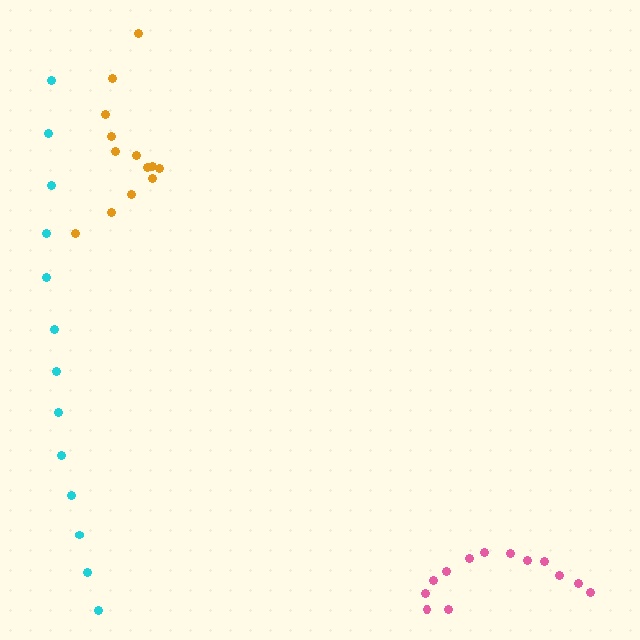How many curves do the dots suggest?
There are 3 distinct paths.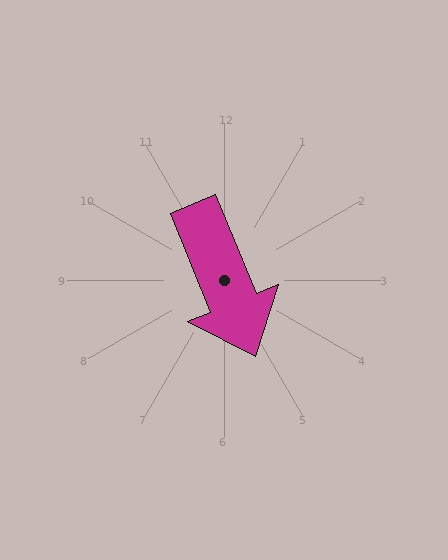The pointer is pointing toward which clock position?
Roughly 5 o'clock.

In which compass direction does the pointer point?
South.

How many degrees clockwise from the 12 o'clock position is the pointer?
Approximately 158 degrees.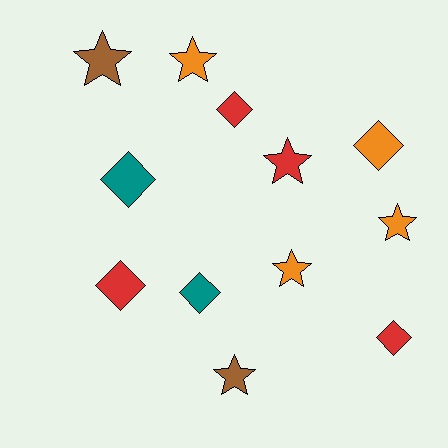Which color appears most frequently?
Orange, with 4 objects.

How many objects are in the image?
There are 12 objects.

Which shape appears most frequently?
Star, with 6 objects.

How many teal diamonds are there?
There are 2 teal diamonds.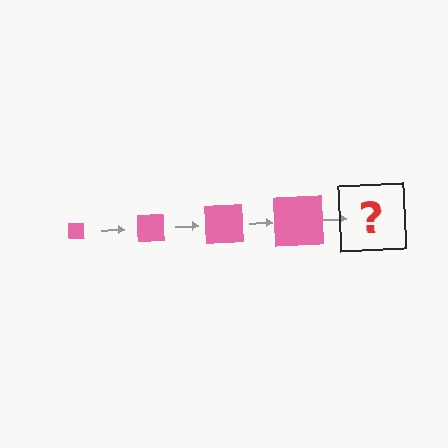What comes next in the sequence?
The next element should be a pink square, larger than the previous one.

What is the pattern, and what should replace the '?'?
The pattern is that the square gets progressively larger each step. The '?' should be a pink square, larger than the previous one.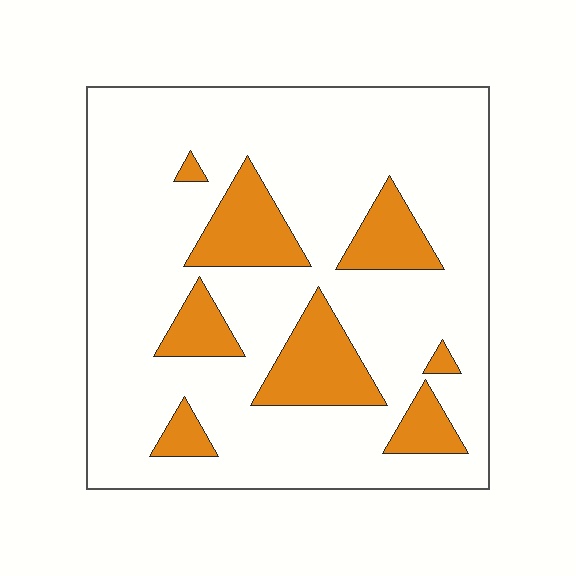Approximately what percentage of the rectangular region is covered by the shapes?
Approximately 20%.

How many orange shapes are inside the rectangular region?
8.